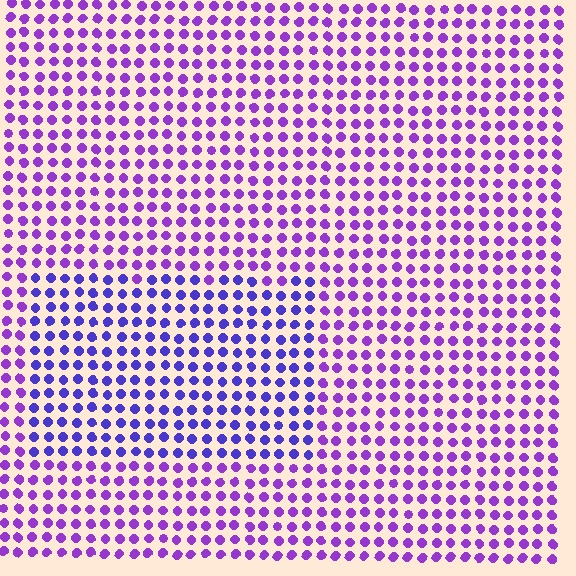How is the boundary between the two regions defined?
The boundary is defined purely by a slight shift in hue (about 31 degrees). Spacing, size, and orientation are identical on both sides.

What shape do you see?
I see a rectangle.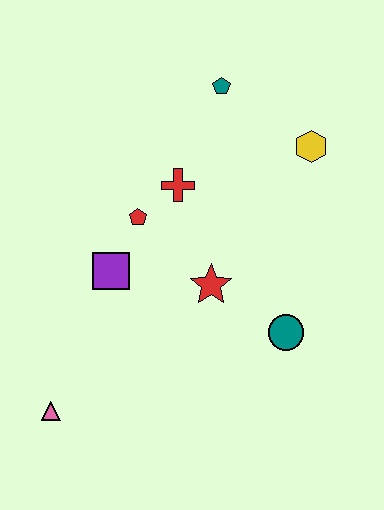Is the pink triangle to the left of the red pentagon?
Yes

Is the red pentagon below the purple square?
No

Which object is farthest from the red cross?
The pink triangle is farthest from the red cross.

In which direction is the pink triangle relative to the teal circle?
The pink triangle is to the left of the teal circle.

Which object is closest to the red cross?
The red pentagon is closest to the red cross.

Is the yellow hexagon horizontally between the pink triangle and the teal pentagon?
No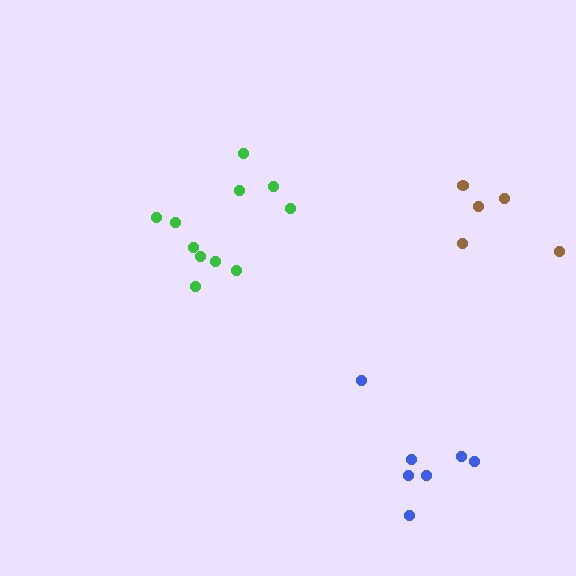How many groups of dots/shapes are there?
There are 3 groups.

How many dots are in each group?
Group 1: 5 dots, Group 2: 7 dots, Group 3: 11 dots (23 total).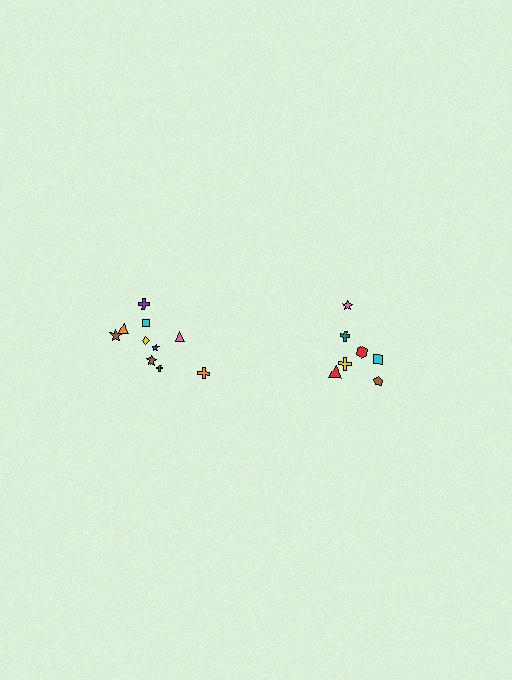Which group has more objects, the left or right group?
The left group.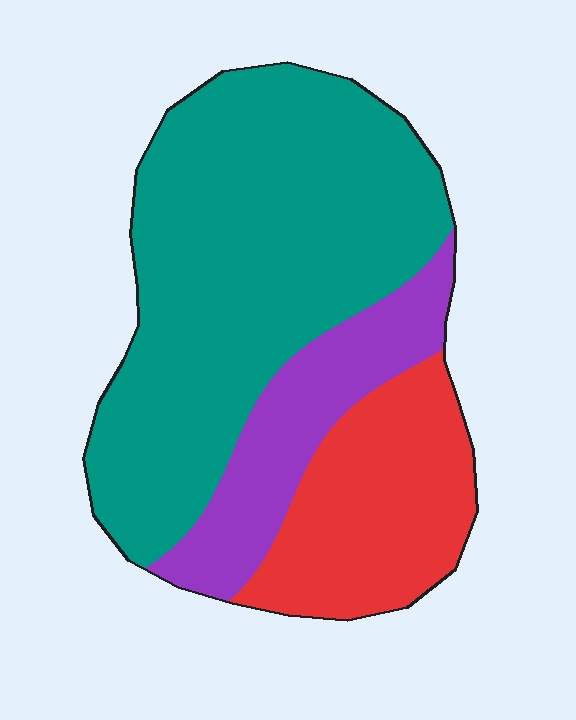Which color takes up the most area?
Teal, at roughly 60%.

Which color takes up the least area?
Purple, at roughly 20%.